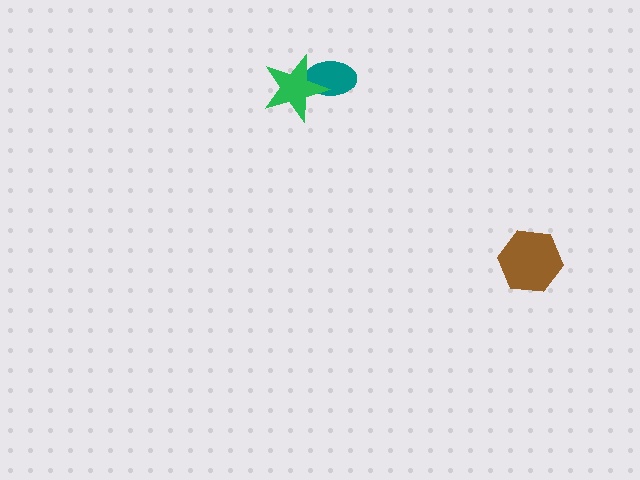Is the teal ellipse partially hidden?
Yes, it is partially covered by another shape.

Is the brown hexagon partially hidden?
No, no other shape covers it.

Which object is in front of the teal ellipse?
The green star is in front of the teal ellipse.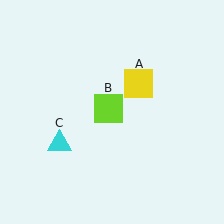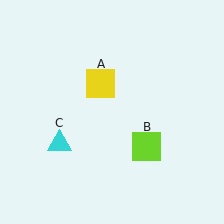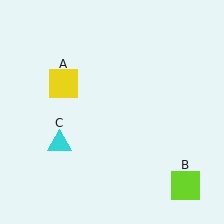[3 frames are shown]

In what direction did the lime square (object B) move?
The lime square (object B) moved down and to the right.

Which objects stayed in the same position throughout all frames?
Cyan triangle (object C) remained stationary.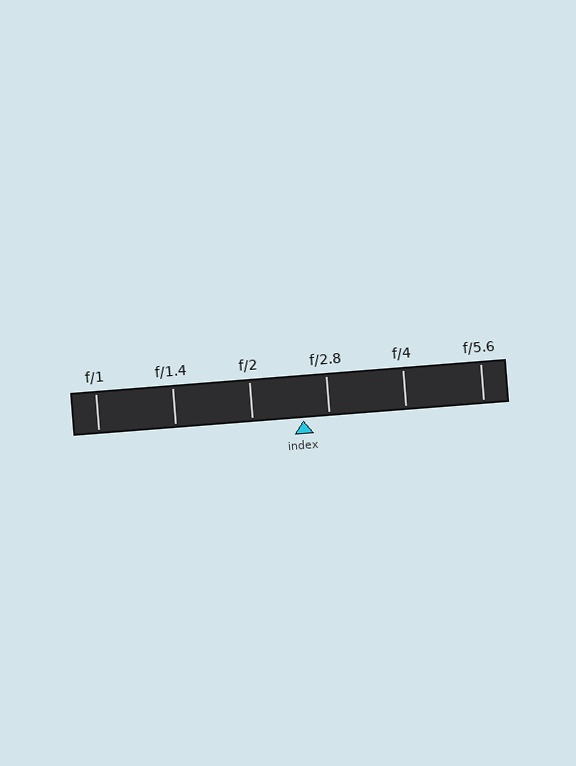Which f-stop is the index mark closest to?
The index mark is closest to f/2.8.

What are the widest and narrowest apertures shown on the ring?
The widest aperture shown is f/1 and the narrowest is f/5.6.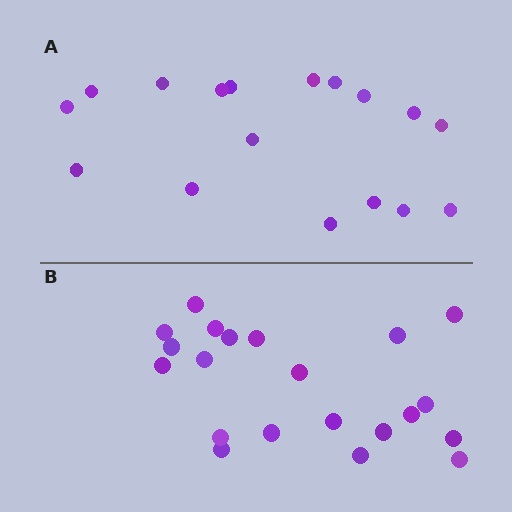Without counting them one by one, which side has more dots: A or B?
Region B (the bottom region) has more dots.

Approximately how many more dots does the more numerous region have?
Region B has about 4 more dots than region A.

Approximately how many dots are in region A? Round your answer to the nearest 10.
About 20 dots. (The exact count is 17, which rounds to 20.)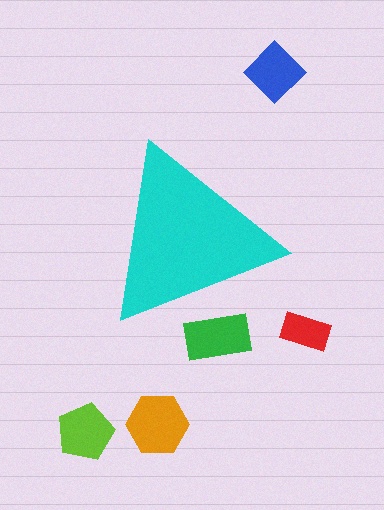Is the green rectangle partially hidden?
Yes, the green rectangle is partially hidden behind the cyan triangle.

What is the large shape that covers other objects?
A cyan triangle.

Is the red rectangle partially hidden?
No, the red rectangle is fully visible.